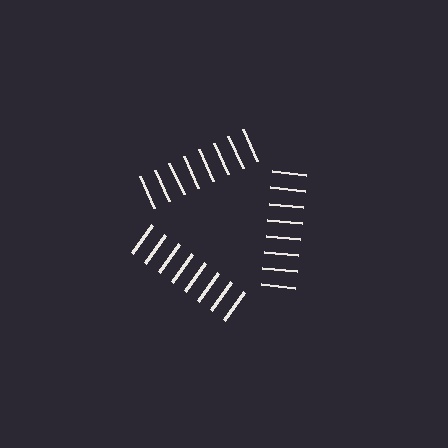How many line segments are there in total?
24 — 8 along each of the 3 edges.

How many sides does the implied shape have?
3 sides — the line-ends trace a triangle.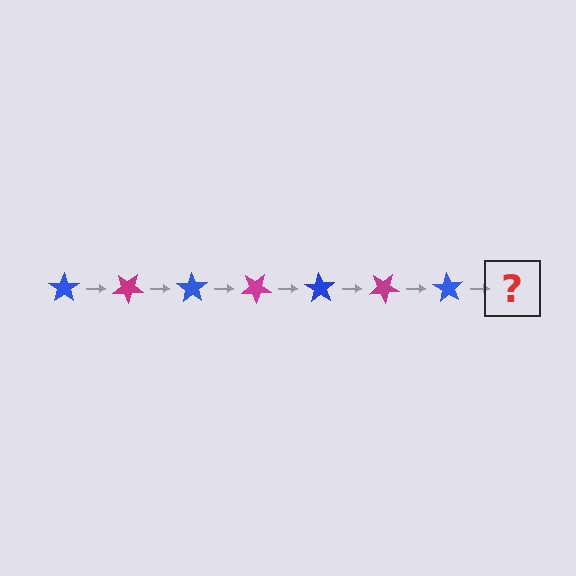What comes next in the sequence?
The next element should be a magenta star, rotated 245 degrees from the start.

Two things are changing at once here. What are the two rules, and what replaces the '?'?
The two rules are that it rotates 35 degrees each step and the color cycles through blue and magenta. The '?' should be a magenta star, rotated 245 degrees from the start.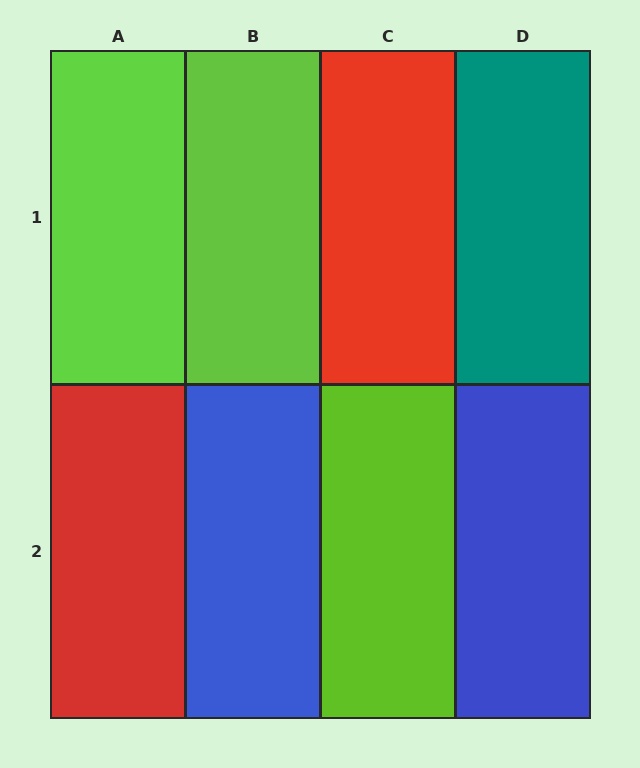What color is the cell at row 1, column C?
Red.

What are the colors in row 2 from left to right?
Red, blue, lime, blue.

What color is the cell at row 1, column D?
Teal.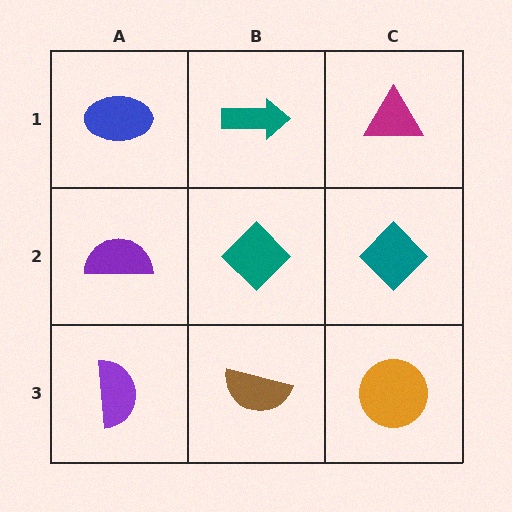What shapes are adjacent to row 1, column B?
A teal diamond (row 2, column B), a blue ellipse (row 1, column A), a magenta triangle (row 1, column C).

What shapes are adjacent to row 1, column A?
A purple semicircle (row 2, column A), a teal arrow (row 1, column B).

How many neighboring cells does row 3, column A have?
2.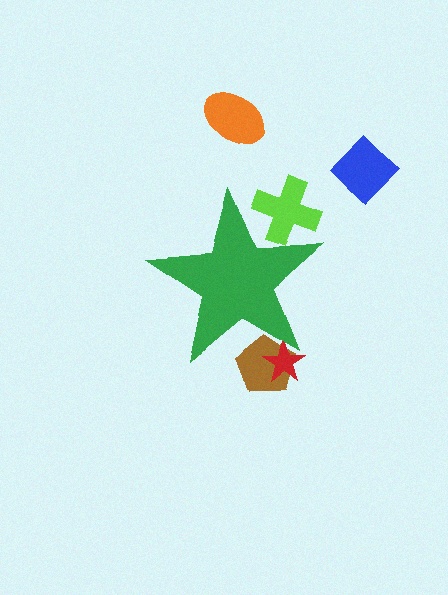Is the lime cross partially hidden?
Yes, the lime cross is partially hidden behind the green star.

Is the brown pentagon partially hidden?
Yes, the brown pentagon is partially hidden behind the green star.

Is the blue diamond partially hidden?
No, the blue diamond is fully visible.